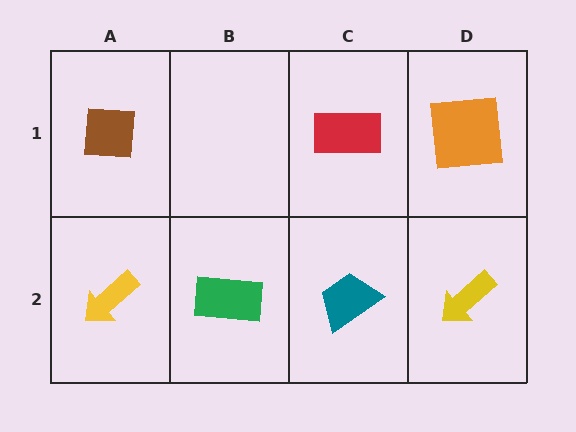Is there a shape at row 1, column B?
No, that cell is empty.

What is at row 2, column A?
A yellow arrow.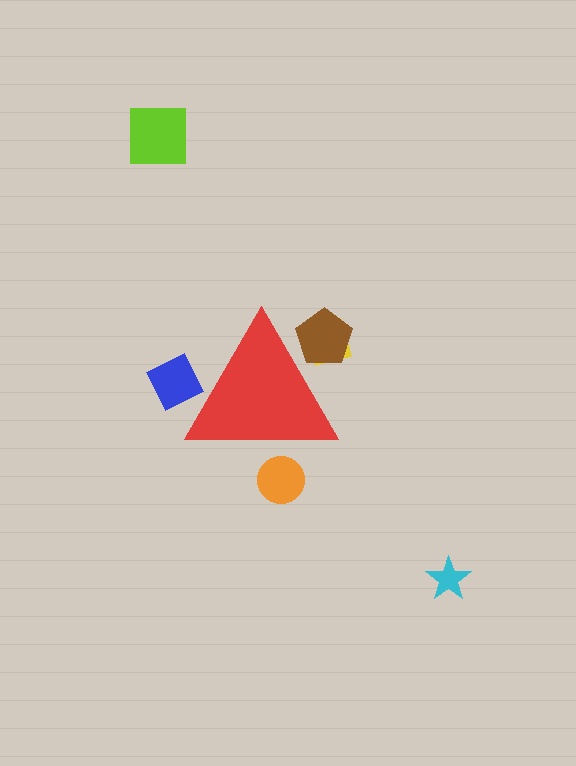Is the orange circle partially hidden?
Yes, the orange circle is partially hidden behind the red triangle.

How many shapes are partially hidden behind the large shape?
4 shapes are partially hidden.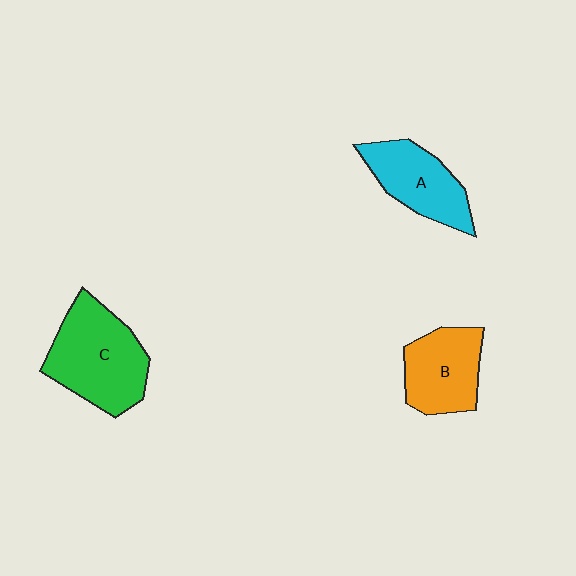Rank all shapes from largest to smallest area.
From largest to smallest: C (green), B (orange), A (cyan).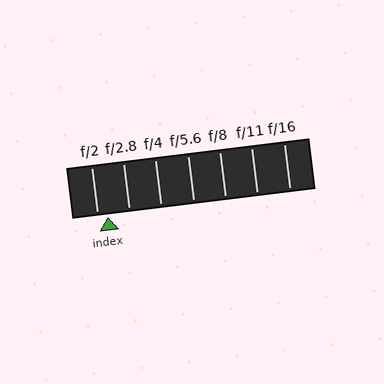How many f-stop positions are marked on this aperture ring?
There are 7 f-stop positions marked.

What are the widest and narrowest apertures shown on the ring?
The widest aperture shown is f/2 and the narrowest is f/16.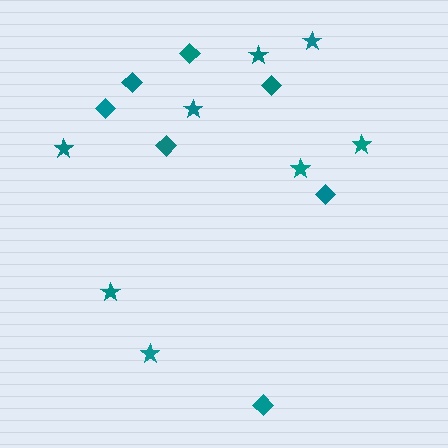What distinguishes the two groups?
There are 2 groups: one group of diamonds (7) and one group of stars (8).